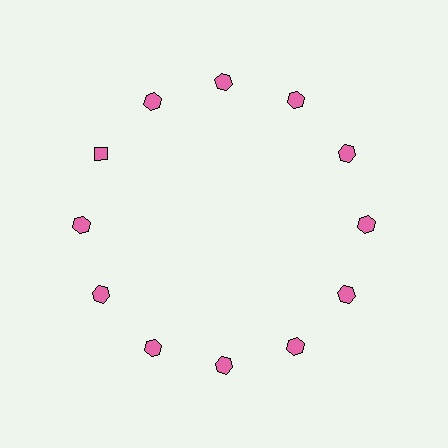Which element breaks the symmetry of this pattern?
The pink diamond at roughly the 10 o'clock position breaks the symmetry. All other shapes are pink hexagons.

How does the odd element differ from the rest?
It has a different shape: diamond instead of hexagon.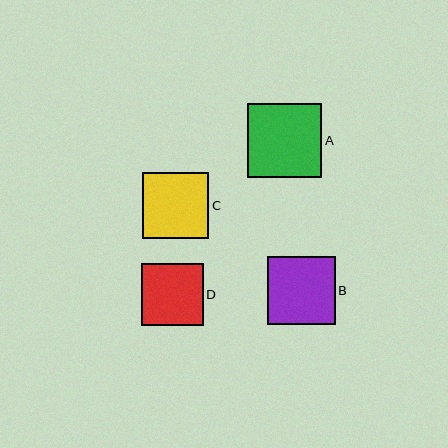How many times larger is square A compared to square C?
Square A is approximately 1.1 times the size of square C.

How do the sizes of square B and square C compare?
Square B and square C are approximately the same size.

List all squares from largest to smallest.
From largest to smallest: A, B, C, D.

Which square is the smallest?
Square D is the smallest with a size of approximately 62 pixels.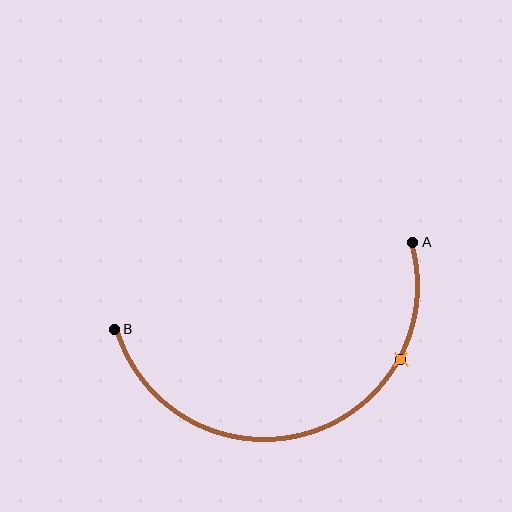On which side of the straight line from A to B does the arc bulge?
The arc bulges below the straight line connecting A and B.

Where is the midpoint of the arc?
The arc midpoint is the point on the curve farthest from the straight line joining A and B. It sits below that line.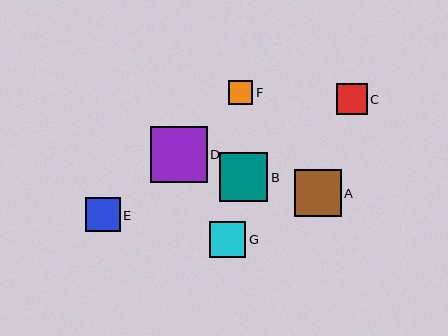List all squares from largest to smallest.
From largest to smallest: D, B, A, G, E, C, F.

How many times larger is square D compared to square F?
Square D is approximately 2.3 times the size of square F.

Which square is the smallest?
Square F is the smallest with a size of approximately 24 pixels.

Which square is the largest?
Square D is the largest with a size of approximately 57 pixels.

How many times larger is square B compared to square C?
Square B is approximately 1.6 times the size of square C.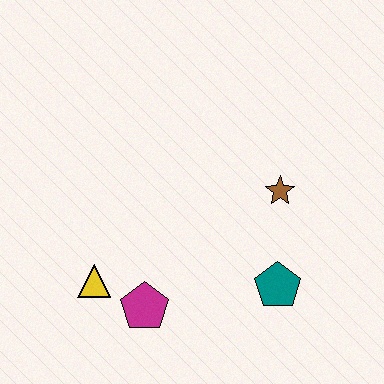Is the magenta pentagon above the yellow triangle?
No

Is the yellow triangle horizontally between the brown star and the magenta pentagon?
No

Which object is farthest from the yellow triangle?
The brown star is farthest from the yellow triangle.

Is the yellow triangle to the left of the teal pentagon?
Yes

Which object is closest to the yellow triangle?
The magenta pentagon is closest to the yellow triangle.